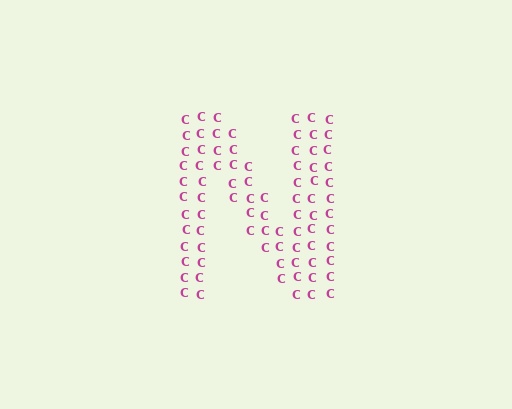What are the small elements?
The small elements are letter C's.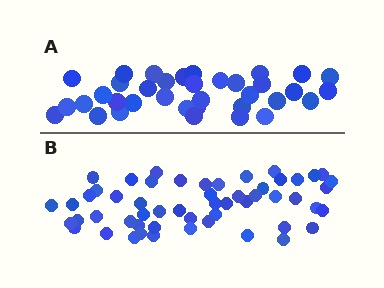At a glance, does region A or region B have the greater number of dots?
Region B (the bottom region) has more dots.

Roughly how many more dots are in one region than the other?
Region B has approximately 20 more dots than region A.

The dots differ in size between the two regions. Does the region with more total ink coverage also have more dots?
No. Region A has more total ink coverage because its dots are larger, but region B actually contains more individual dots. Total area can be misleading — the number of items is what matters here.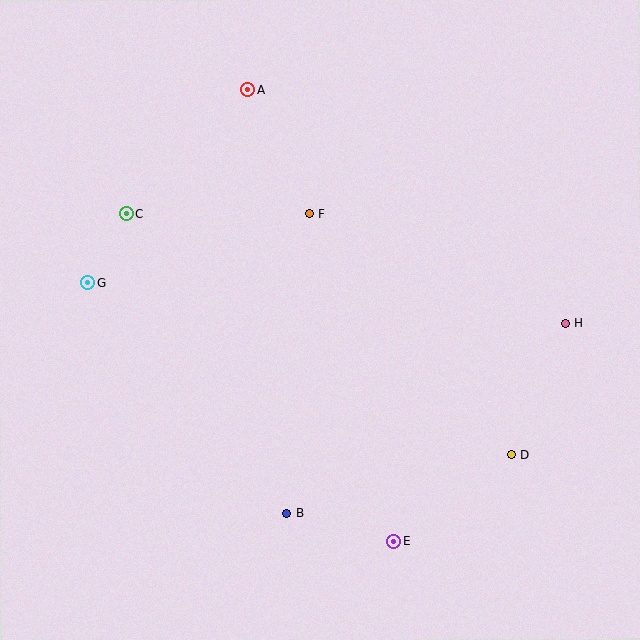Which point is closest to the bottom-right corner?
Point D is closest to the bottom-right corner.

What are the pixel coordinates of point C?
Point C is at (127, 214).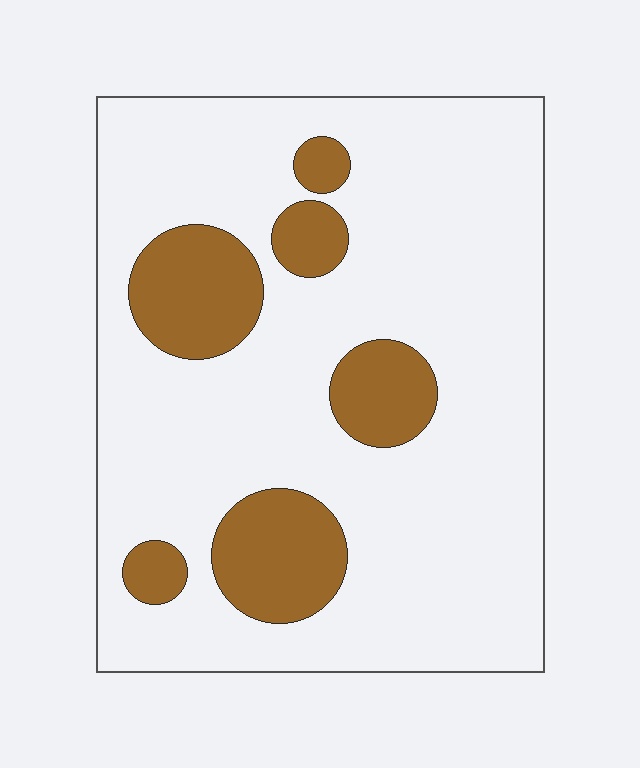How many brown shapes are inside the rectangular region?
6.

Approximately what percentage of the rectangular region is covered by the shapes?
Approximately 20%.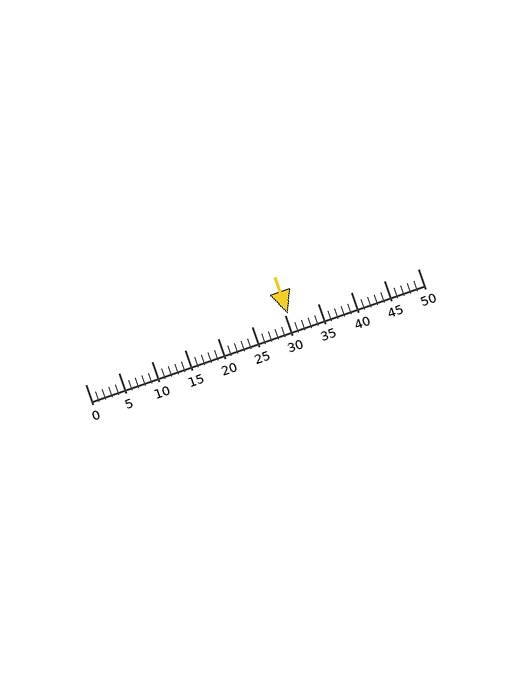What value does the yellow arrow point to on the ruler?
The yellow arrow points to approximately 30.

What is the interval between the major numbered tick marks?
The major tick marks are spaced 5 units apart.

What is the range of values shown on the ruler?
The ruler shows values from 0 to 50.